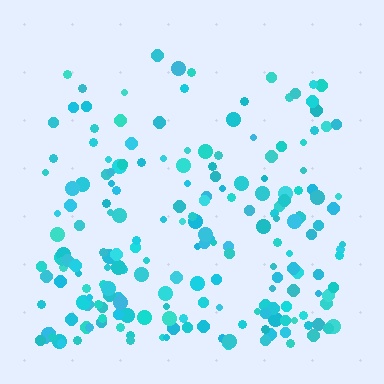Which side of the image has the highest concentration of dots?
The bottom.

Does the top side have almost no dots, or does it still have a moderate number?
Still a moderate number, just noticeably fewer than the bottom.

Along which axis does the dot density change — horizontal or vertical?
Vertical.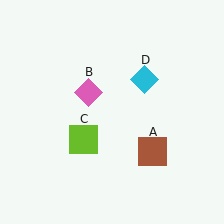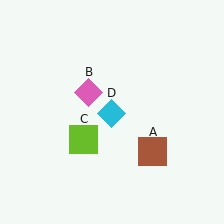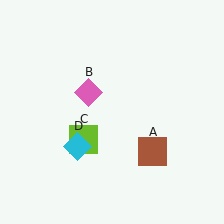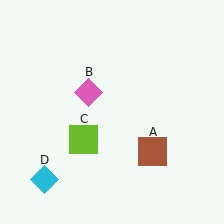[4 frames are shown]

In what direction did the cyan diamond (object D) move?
The cyan diamond (object D) moved down and to the left.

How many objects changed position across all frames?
1 object changed position: cyan diamond (object D).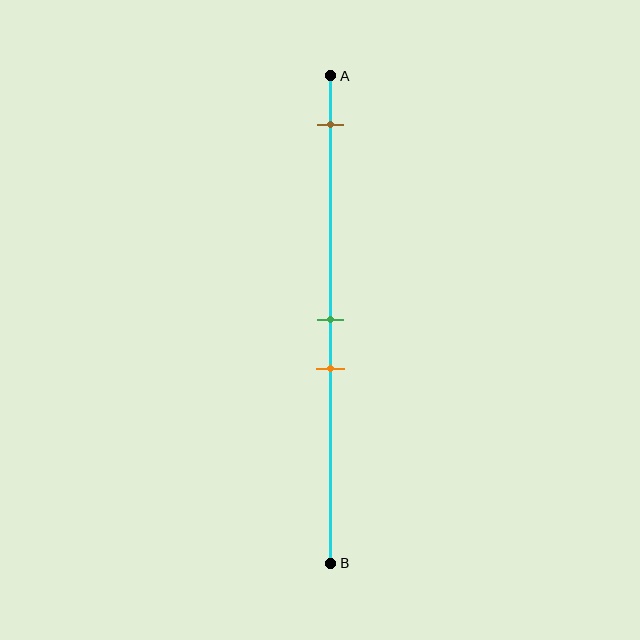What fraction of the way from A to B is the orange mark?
The orange mark is approximately 60% (0.6) of the way from A to B.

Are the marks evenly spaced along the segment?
No, the marks are not evenly spaced.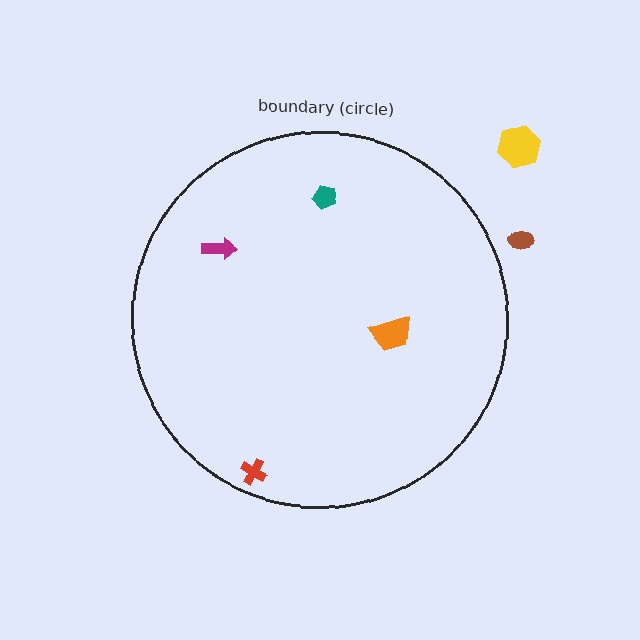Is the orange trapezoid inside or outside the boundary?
Inside.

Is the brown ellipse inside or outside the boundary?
Outside.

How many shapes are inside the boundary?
4 inside, 2 outside.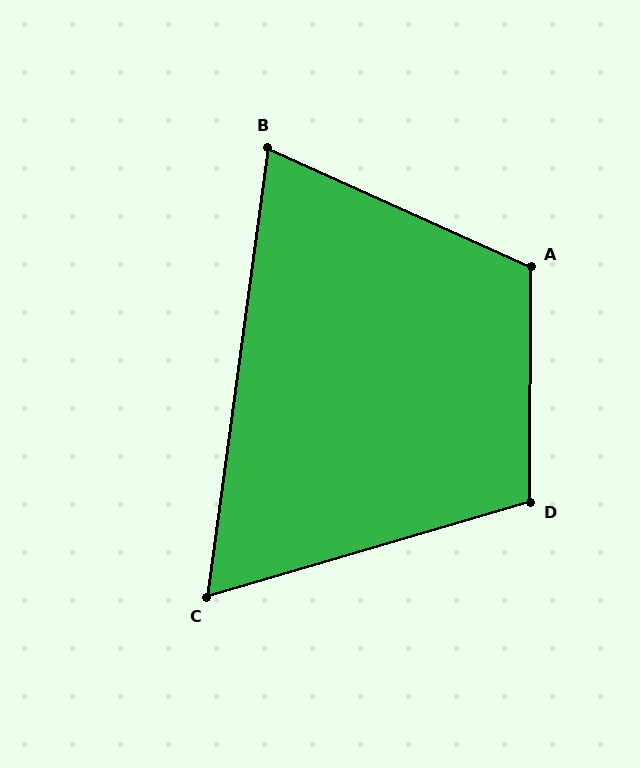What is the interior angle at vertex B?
Approximately 74 degrees (acute).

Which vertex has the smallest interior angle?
C, at approximately 66 degrees.